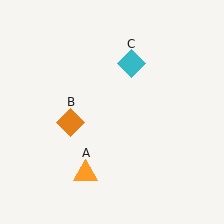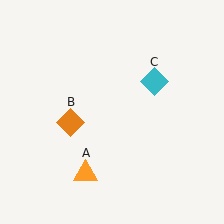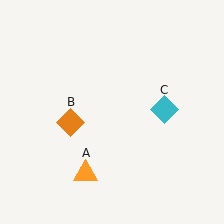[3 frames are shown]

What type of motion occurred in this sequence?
The cyan diamond (object C) rotated clockwise around the center of the scene.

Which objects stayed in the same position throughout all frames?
Orange triangle (object A) and orange diamond (object B) remained stationary.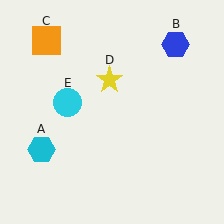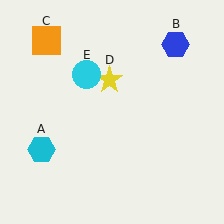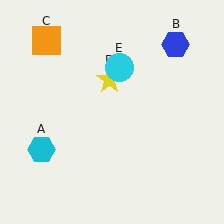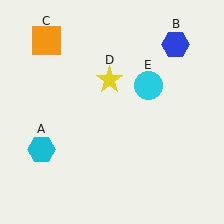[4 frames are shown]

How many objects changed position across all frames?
1 object changed position: cyan circle (object E).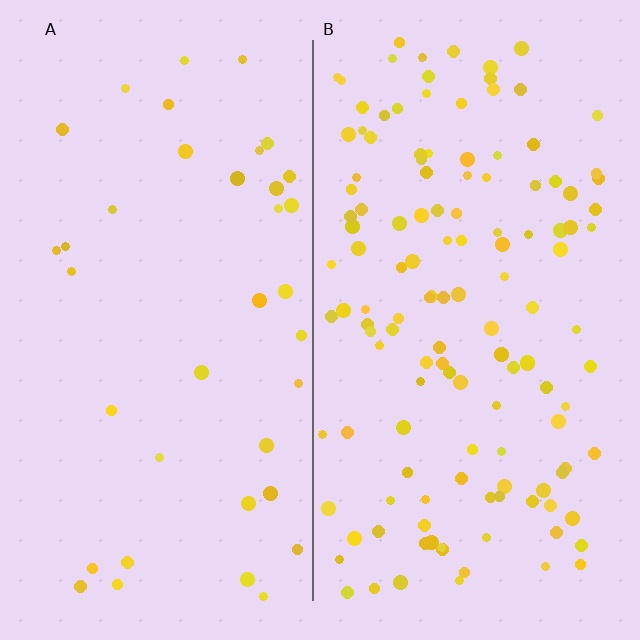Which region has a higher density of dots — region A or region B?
B (the right).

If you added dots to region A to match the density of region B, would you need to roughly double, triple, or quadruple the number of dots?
Approximately quadruple.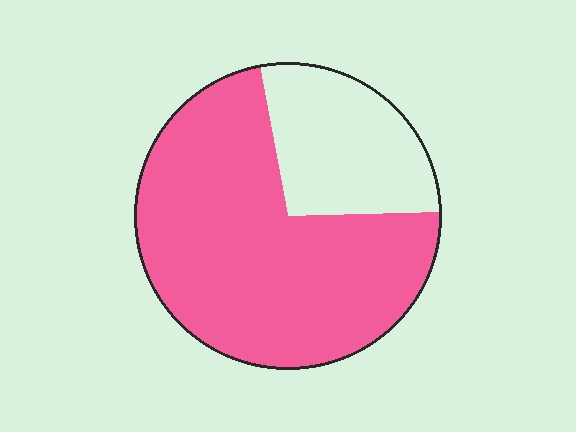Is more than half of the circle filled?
Yes.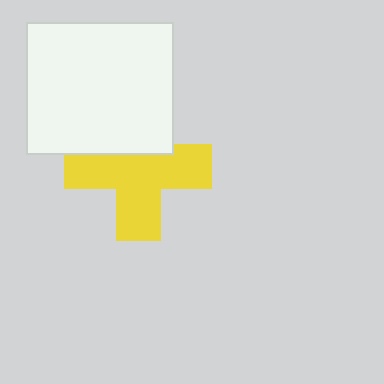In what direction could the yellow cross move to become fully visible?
The yellow cross could move down. That would shift it out from behind the white rectangle entirely.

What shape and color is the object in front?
The object in front is a white rectangle.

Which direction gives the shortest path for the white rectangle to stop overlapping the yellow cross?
Moving up gives the shortest separation.